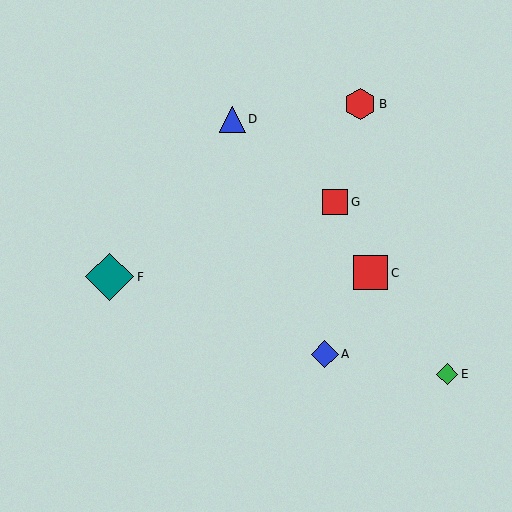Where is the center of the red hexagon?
The center of the red hexagon is at (360, 104).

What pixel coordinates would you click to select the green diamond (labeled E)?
Click at (447, 374) to select the green diamond E.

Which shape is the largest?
The teal diamond (labeled F) is the largest.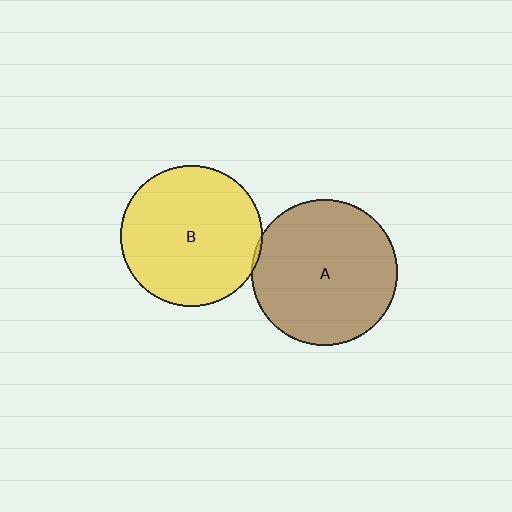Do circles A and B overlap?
Yes.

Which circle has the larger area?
Circle A (brown).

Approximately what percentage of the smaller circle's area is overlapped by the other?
Approximately 5%.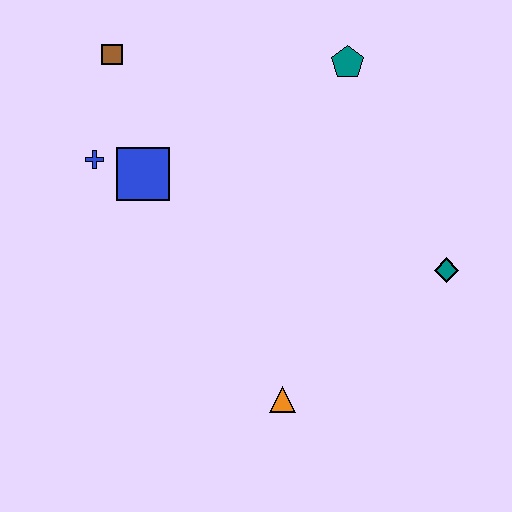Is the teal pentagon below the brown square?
Yes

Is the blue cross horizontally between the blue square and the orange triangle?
No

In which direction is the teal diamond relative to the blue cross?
The teal diamond is to the right of the blue cross.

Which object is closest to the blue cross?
The blue square is closest to the blue cross.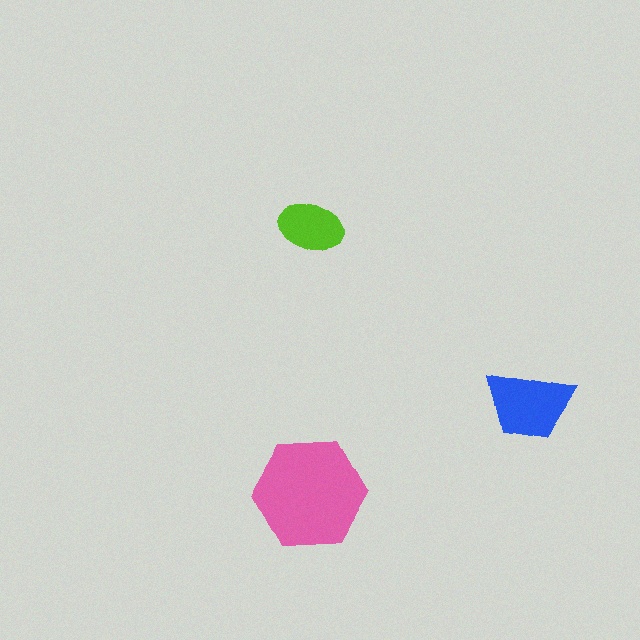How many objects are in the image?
There are 3 objects in the image.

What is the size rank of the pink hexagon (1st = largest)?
1st.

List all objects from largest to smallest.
The pink hexagon, the blue trapezoid, the lime ellipse.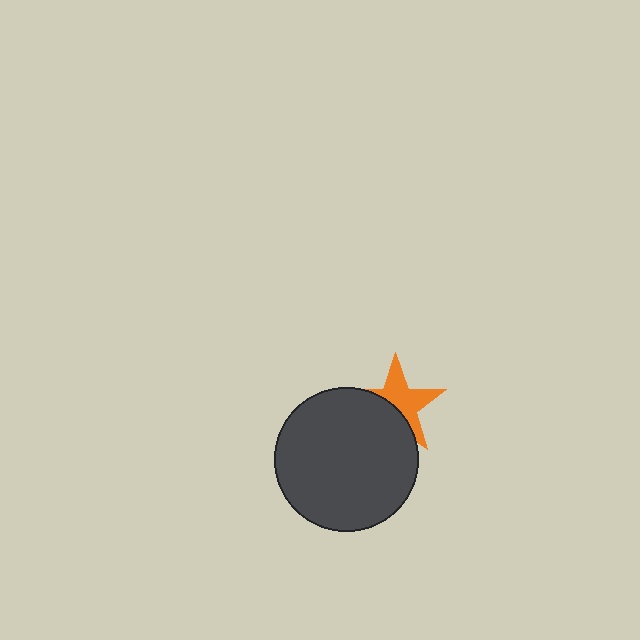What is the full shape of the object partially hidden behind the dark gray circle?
The partially hidden object is an orange star.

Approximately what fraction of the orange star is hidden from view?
Roughly 46% of the orange star is hidden behind the dark gray circle.